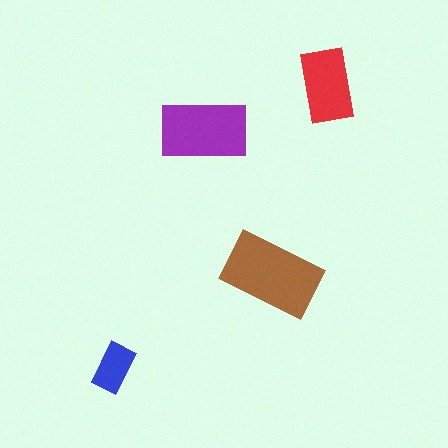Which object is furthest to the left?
The blue rectangle is leftmost.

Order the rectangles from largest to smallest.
the brown one, the purple one, the red one, the blue one.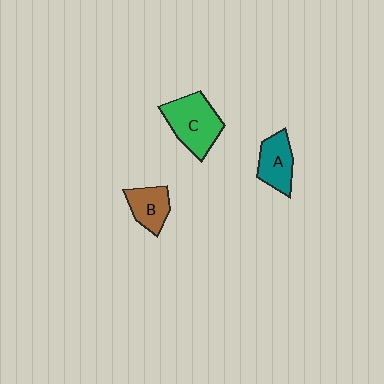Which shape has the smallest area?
Shape B (brown).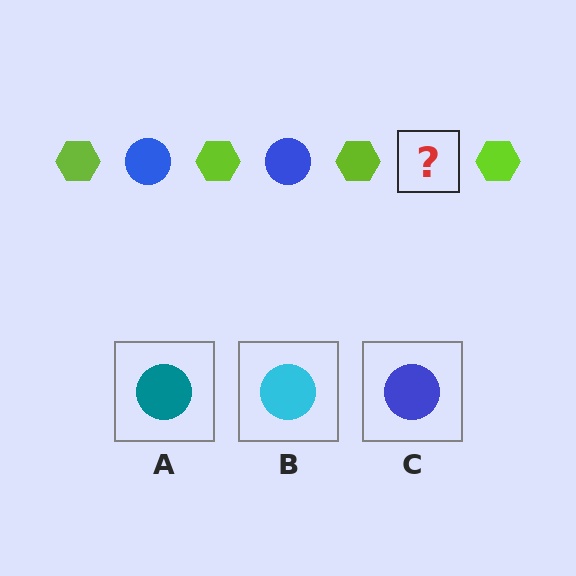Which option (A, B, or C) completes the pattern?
C.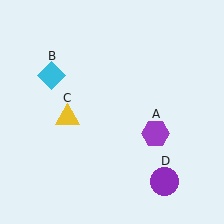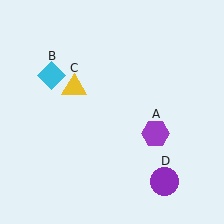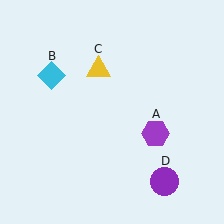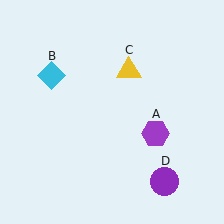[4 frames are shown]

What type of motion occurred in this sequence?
The yellow triangle (object C) rotated clockwise around the center of the scene.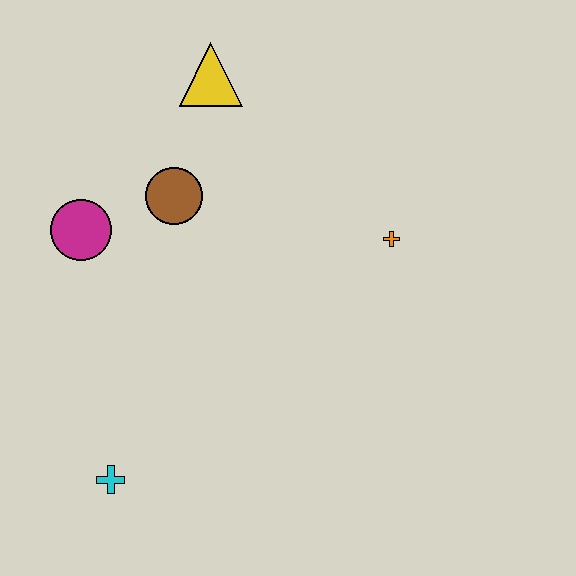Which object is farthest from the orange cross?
The cyan cross is farthest from the orange cross.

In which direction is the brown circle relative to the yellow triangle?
The brown circle is below the yellow triangle.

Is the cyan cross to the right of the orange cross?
No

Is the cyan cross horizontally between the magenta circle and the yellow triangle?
Yes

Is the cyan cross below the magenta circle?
Yes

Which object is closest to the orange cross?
The brown circle is closest to the orange cross.